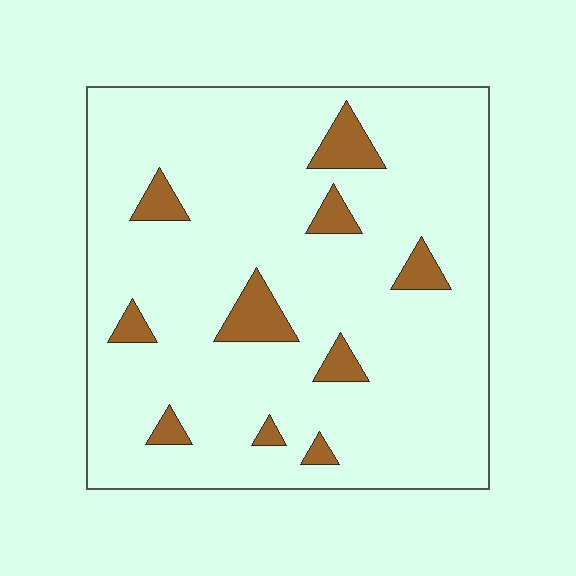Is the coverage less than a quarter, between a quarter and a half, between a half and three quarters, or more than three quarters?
Less than a quarter.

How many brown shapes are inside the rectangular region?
10.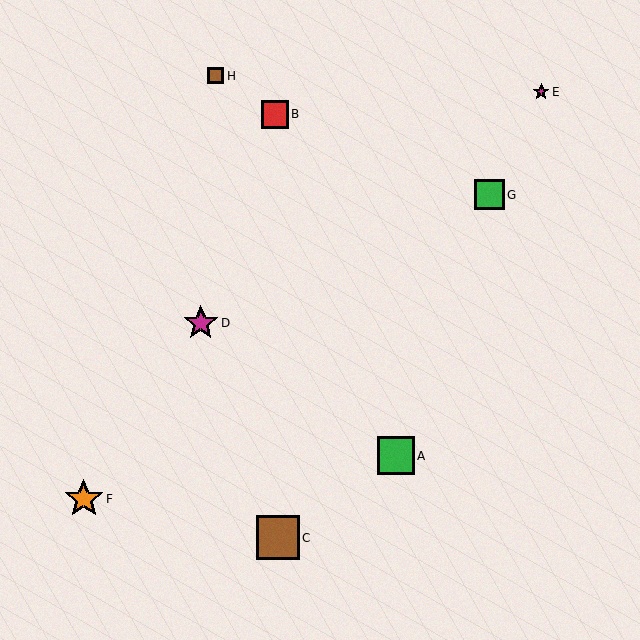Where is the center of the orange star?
The center of the orange star is at (84, 499).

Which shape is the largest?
The brown square (labeled C) is the largest.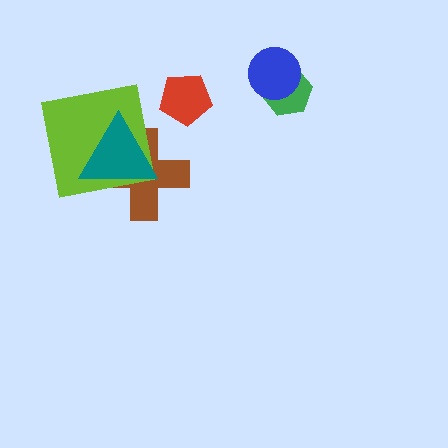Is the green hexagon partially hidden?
Yes, it is partially covered by another shape.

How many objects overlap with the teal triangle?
2 objects overlap with the teal triangle.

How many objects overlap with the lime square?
2 objects overlap with the lime square.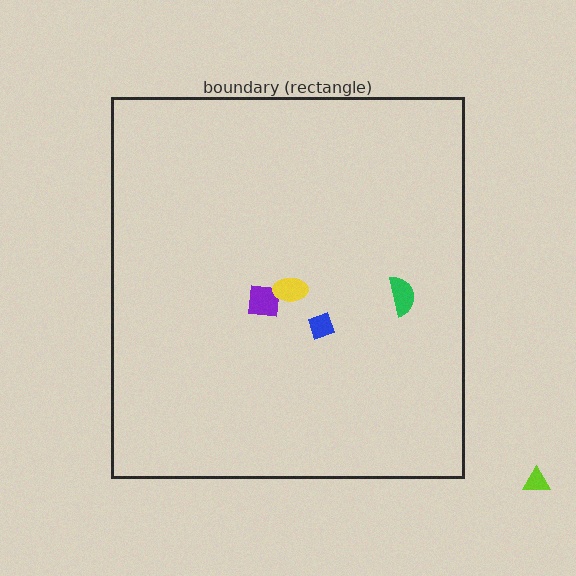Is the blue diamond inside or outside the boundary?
Inside.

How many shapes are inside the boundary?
4 inside, 1 outside.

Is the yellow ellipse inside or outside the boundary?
Inside.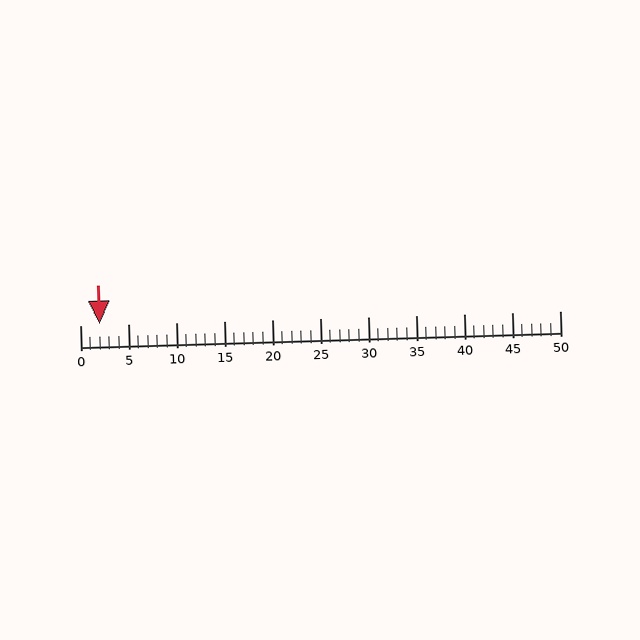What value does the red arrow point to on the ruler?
The red arrow points to approximately 2.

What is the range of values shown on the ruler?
The ruler shows values from 0 to 50.